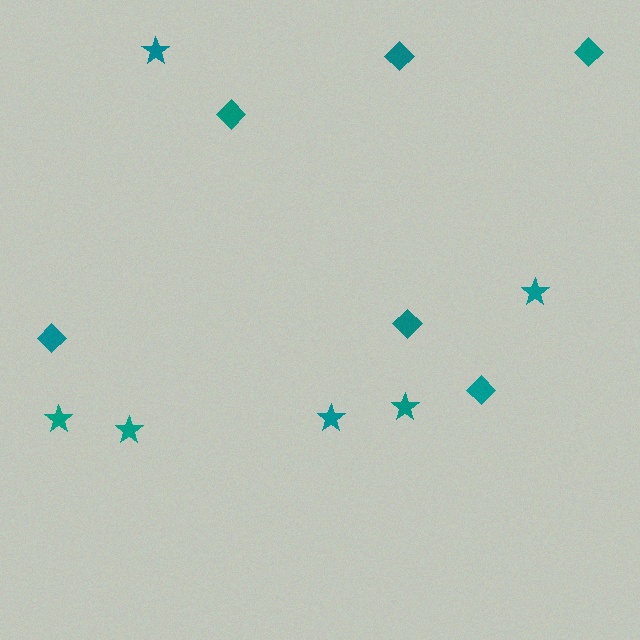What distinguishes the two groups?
There are 2 groups: one group of stars (6) and one group of diamonds (6).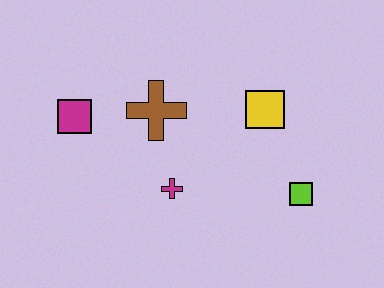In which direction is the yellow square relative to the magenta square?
The yellow square is to the right of the magenta square.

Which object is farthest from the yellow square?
The magenta square is farthest from the yellow square.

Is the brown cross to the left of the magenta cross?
Yes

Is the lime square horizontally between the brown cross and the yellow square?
No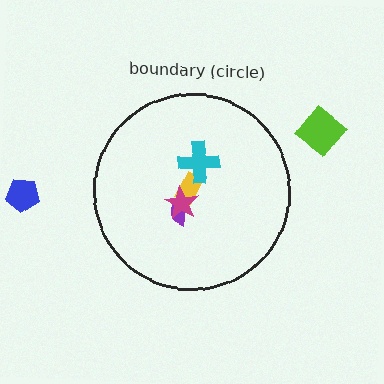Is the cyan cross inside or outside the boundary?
Inside.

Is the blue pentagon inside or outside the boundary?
Outside.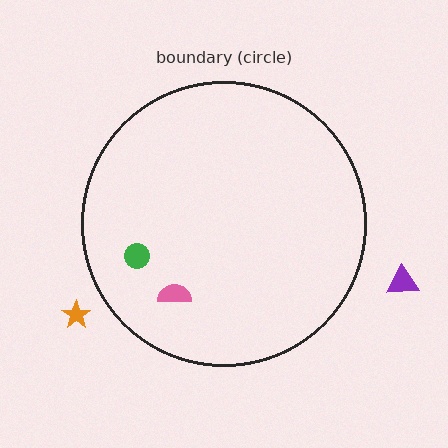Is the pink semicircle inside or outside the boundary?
Inside.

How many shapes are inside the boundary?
2 inside, 2 outside.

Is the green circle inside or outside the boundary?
Inside.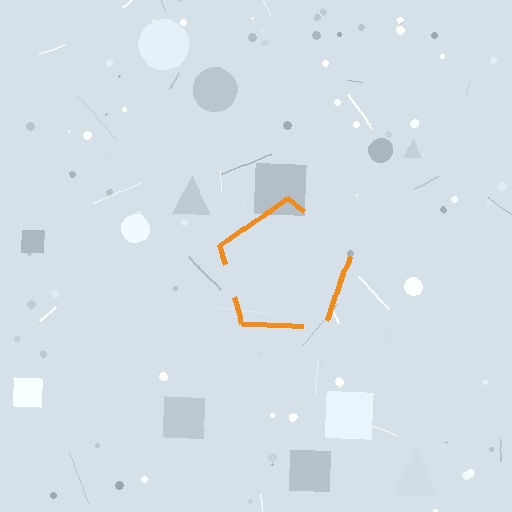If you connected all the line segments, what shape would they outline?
They would outline a pentagon.